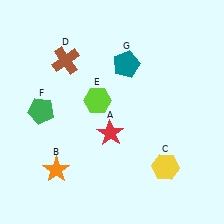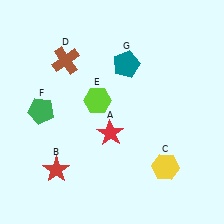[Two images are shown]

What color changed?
The star (B) changed from orange in Image 1 to red in Image 2.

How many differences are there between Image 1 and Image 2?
There is 1 difference between the two images.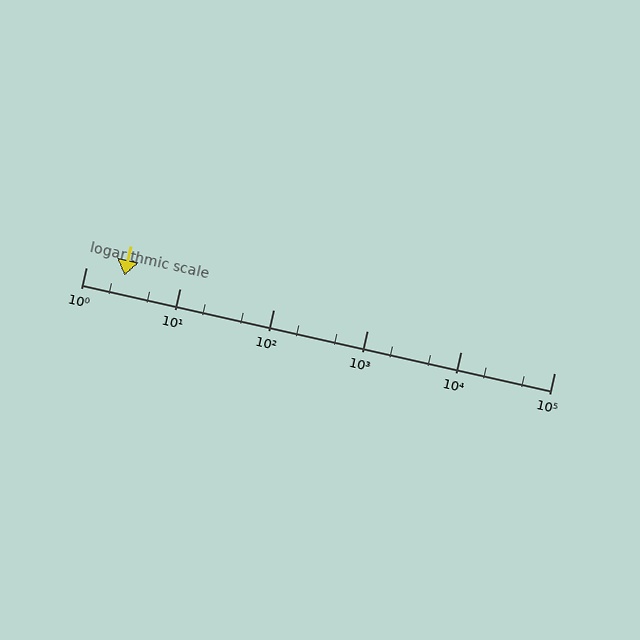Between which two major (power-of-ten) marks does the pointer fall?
The pointer is between 1 and 10.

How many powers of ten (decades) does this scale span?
The scale spans 5 decades, from 1 to 100000.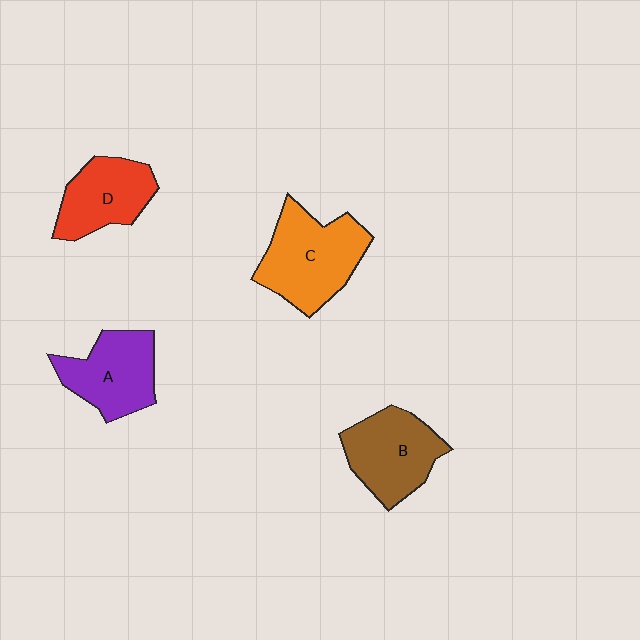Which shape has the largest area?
Shape C (orange).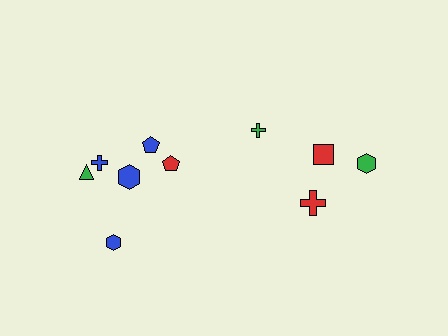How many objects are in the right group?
There are 4 objects.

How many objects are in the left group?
There are 6 objects.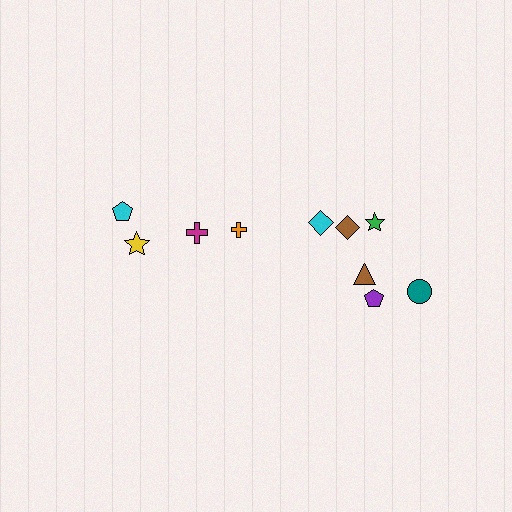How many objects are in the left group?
There are 4 objects.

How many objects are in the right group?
There are 6 objects.